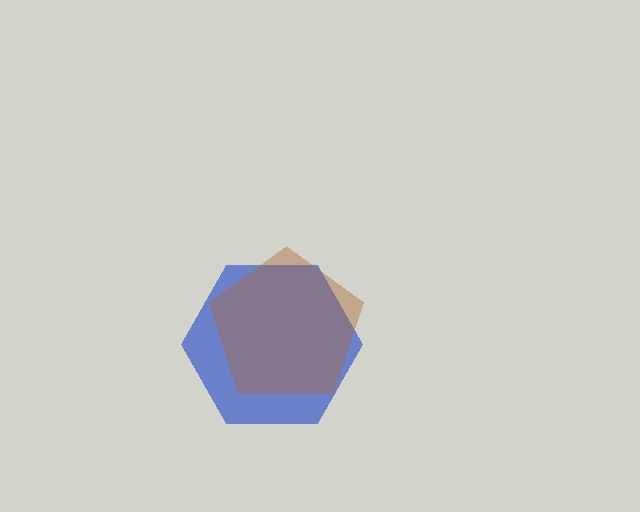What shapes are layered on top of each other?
The layered shapes are: a blue hexagon, a brown pentagon.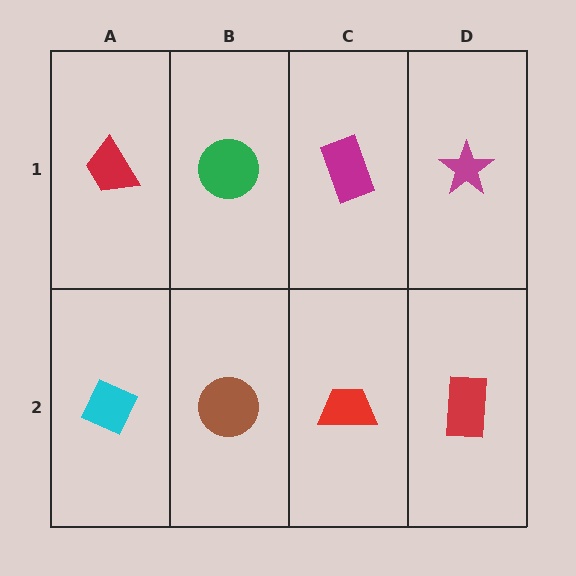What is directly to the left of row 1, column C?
A green circle.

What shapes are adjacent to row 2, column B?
A green circle (row 1, column B), a cyan diamond (row 2, column A), a red trapezoid (row 2, column C).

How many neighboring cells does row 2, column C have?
3.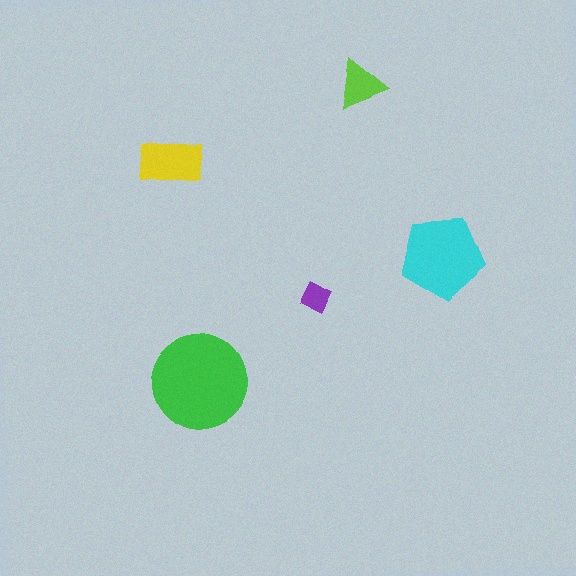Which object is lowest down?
The green circle is bottommost.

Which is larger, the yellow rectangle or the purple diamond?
The yellow rectangle.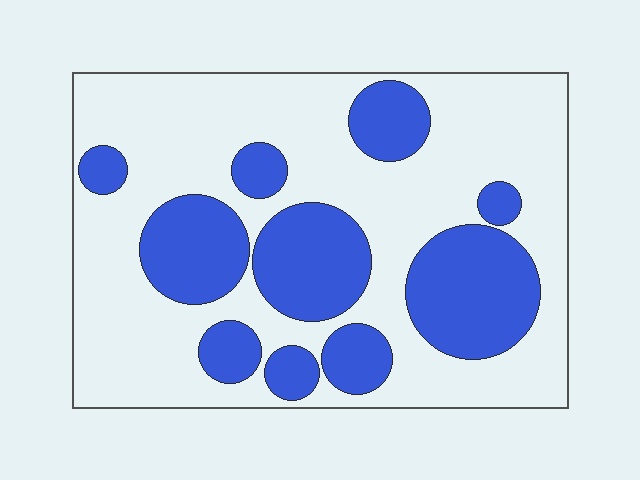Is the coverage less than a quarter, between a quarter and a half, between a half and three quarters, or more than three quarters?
Between a quarter and a half.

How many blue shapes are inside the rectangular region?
10.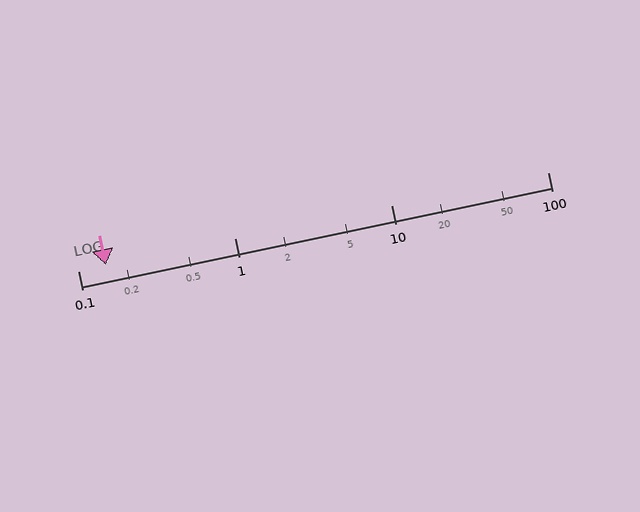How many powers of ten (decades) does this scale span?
The scale spans 3 decades, from 0.1 to 100.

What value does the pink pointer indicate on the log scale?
The pointer indicates approximately 0.15.